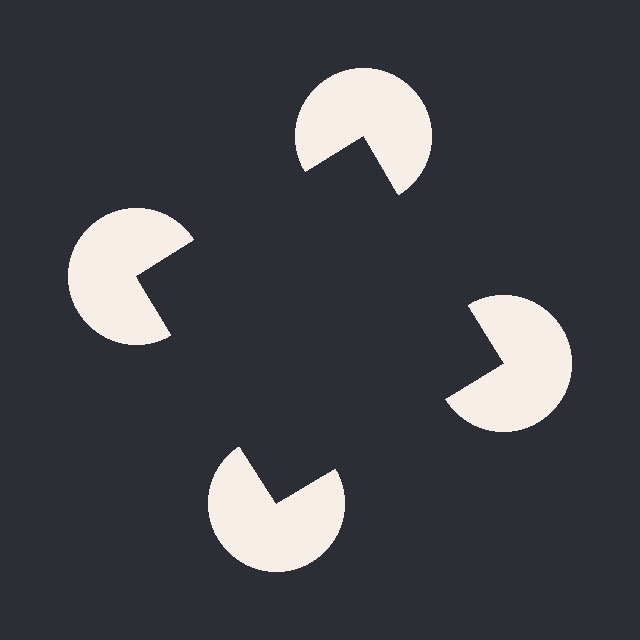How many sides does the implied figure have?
4 sides.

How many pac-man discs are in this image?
There are 4 — one at each vertex of the illusory square.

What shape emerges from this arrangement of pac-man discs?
An illusory square — its edges are inferred from the aligned wedge cuts in the pac-man discs, not physically drawn.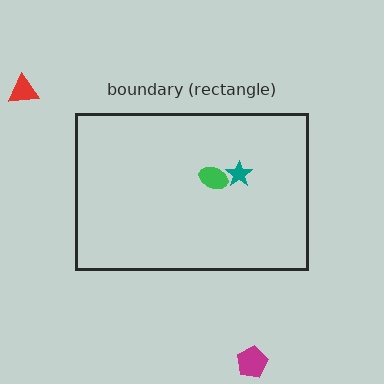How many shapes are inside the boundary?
2 inside, 2 outside.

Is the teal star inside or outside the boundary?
Inside.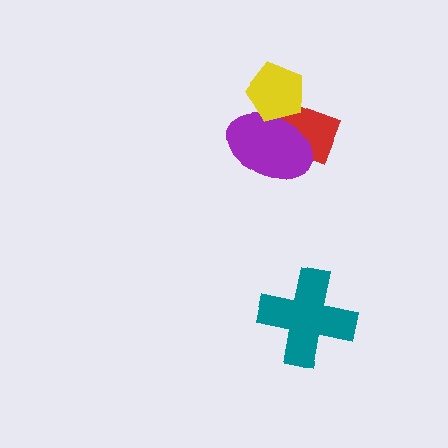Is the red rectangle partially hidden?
Yes, it is partially covered by another shape.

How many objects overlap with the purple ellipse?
2 objects overlap with the purple ellipse.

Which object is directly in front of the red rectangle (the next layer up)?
The purple ellipse is directly in front of the red rectangle.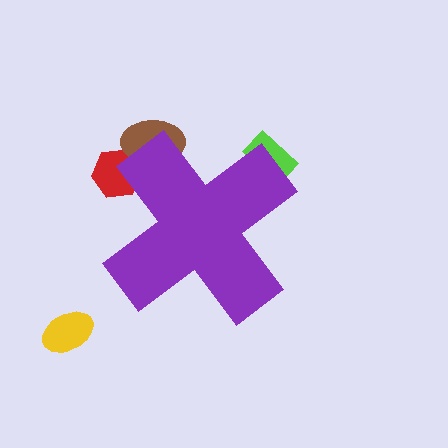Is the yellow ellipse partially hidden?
No, the yellow ellipse is fully visible.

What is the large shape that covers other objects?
A purple cross.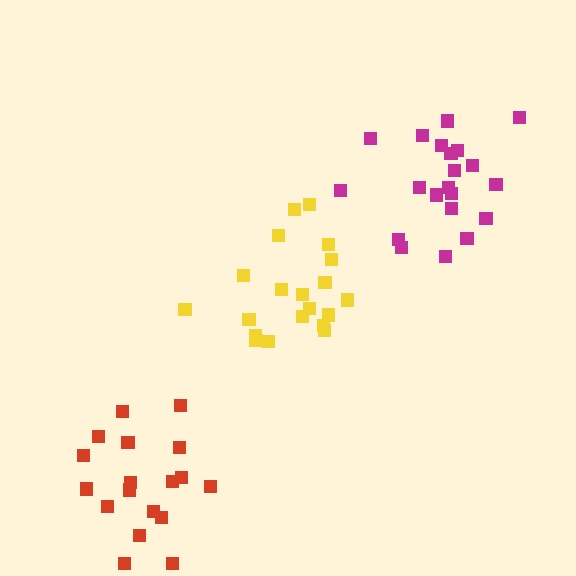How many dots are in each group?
Group 1: 21 dots, Group 2: 18 dots, Group 3: 20 dots (59 total).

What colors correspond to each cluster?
The clusters are colored: magenta, red, yellow.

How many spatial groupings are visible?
There are 3 spatial groupings.